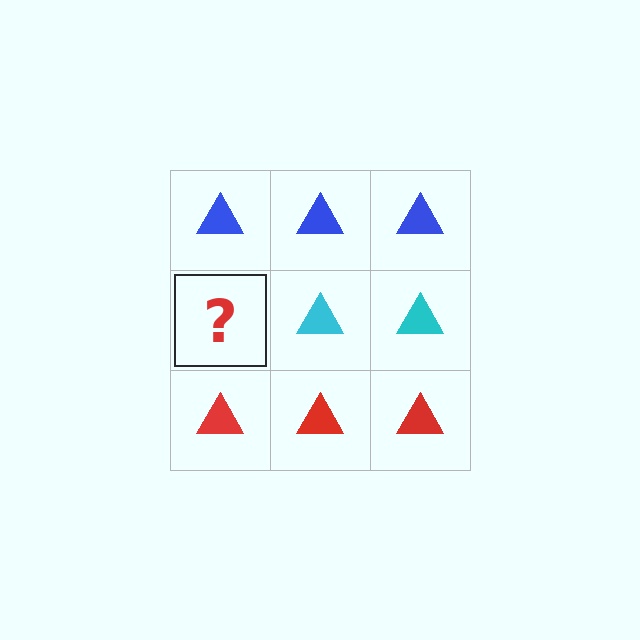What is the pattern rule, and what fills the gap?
The rule is that each row has a consistent color. The gap should be filled with a cyan triangle.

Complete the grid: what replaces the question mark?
The question mark should be replaced with a cyan triangle.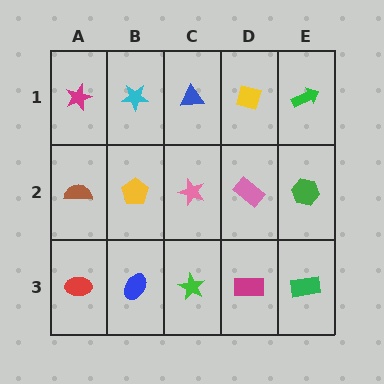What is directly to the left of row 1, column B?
A magenta star.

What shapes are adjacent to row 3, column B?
A yellow pentagon (row 2, column B), a red ellipse (row 3, column A), a green star (row 3, column C).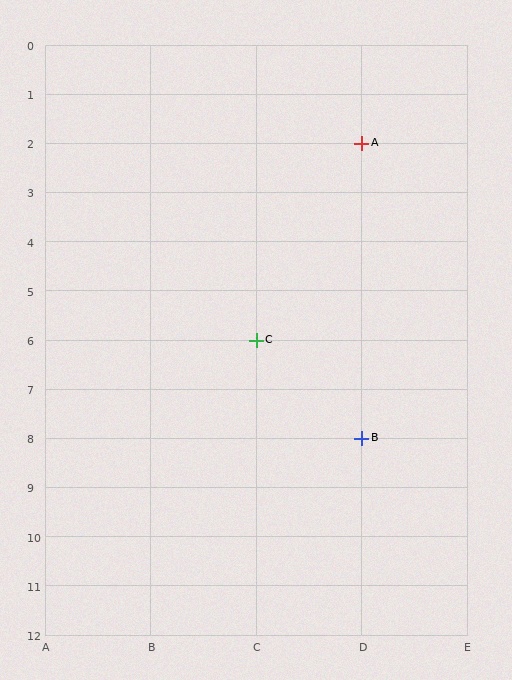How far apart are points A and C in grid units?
Points A and C are 1 column and 4 rows apart (about 4.1 grid units diagonally).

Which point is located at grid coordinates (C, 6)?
Point C is at (C, 6).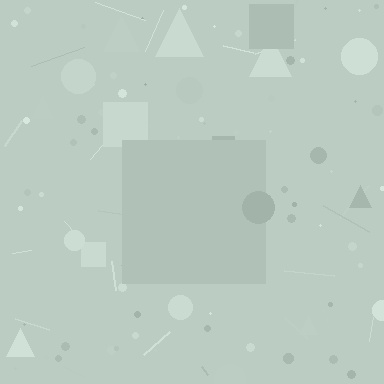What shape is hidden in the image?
A square is hidden in the image.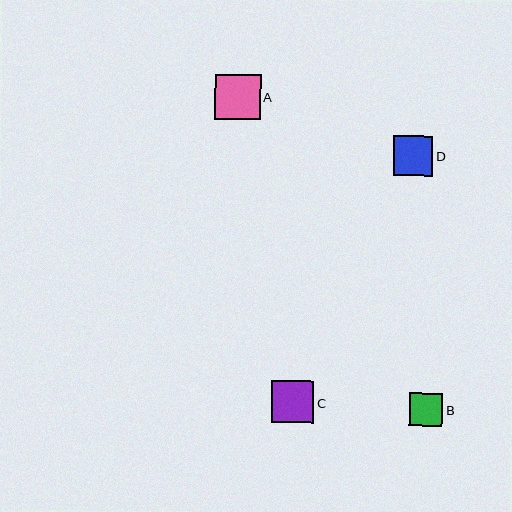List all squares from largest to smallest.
From largest to smallest: A, C, D, B.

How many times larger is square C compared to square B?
Square C is approximately 1.3 times the size of square B.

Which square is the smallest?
Square B is the smallest with a size of approximately 33 pixels.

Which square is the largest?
Square A is the largest with a size of approximately 45 pixels.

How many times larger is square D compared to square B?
Square D is approximately 1.2 times the size of square B.